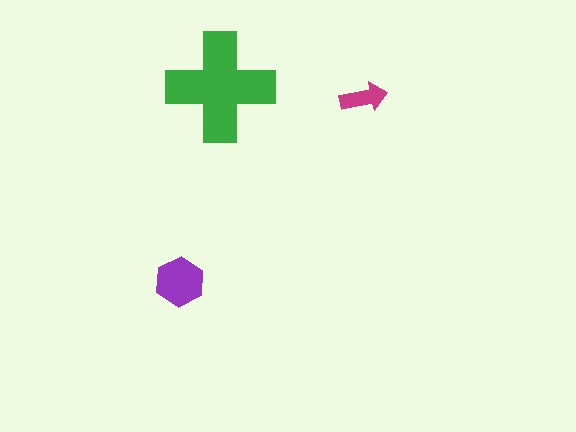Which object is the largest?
The green cross.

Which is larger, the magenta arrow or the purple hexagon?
The purple hexagon.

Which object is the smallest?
The magenta arrow.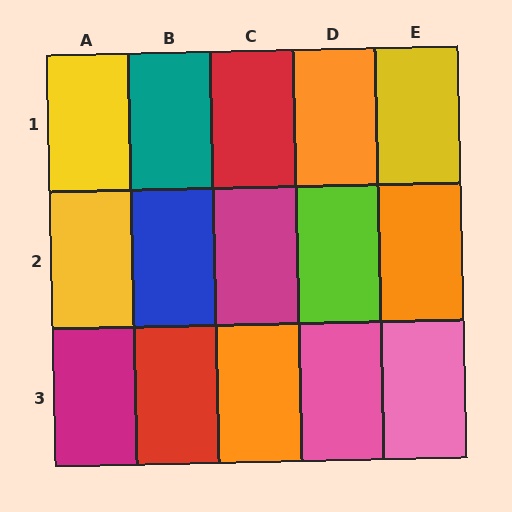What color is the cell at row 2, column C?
Magenta.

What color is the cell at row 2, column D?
Lime.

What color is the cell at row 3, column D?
Pink.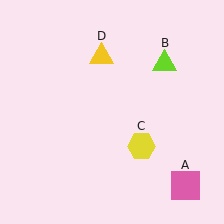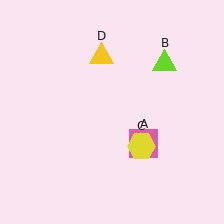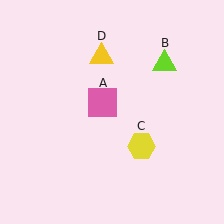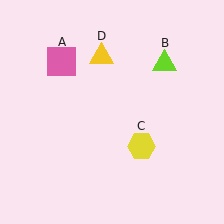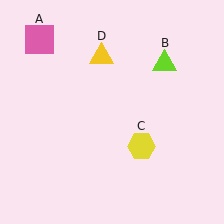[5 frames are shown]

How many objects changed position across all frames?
1 object changed position: pink square (object A).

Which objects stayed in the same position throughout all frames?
Lime triangle (object B) and yellow hexagon (object C) and yellow triangle (object D) remained stationary.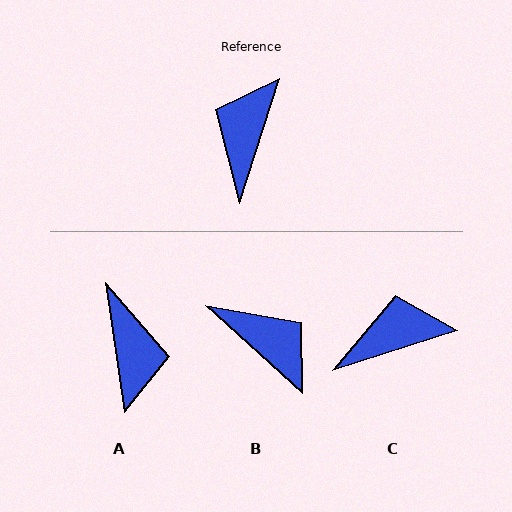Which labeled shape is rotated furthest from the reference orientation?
A, about 154 degrees away.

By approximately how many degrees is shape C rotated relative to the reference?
Approximately 54 degrees clockwise.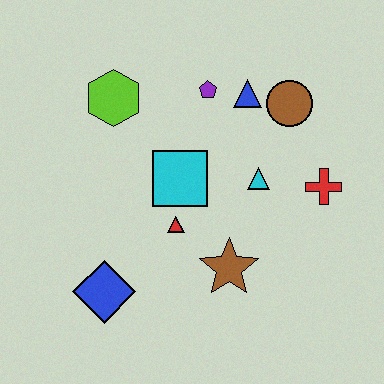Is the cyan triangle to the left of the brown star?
No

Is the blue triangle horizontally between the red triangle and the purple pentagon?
No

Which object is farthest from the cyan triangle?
The blue diamond is farthest from the cyan triangle.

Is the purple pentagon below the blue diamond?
No